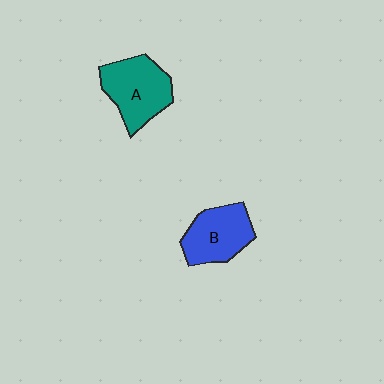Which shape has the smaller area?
Shape B (blue).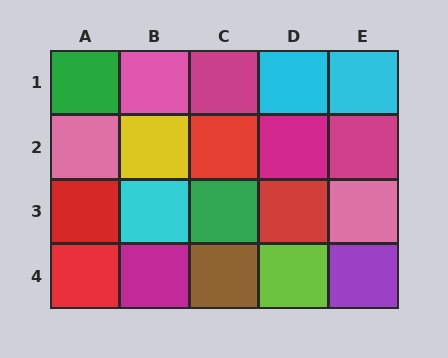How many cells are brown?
1 cell is brown.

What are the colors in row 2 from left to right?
Pink, yellow, red, magenta, magenta.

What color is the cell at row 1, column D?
Cyan.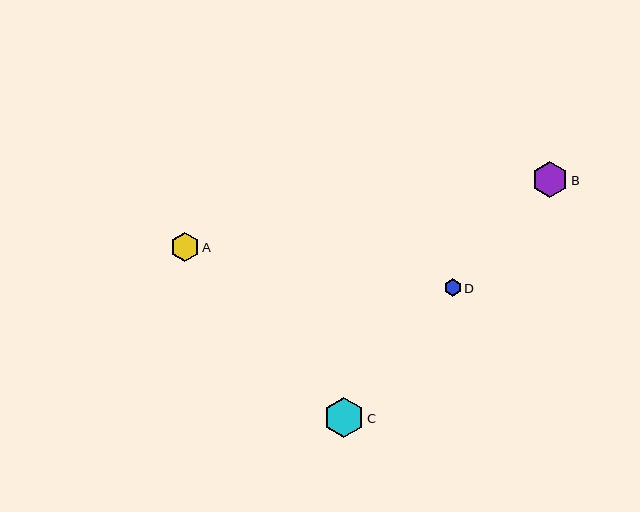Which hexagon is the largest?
Hexagon C is the largest with a size of approximately 40 pixels.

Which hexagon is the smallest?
Hexagon D is the smallest with a size of approximately 17 pixels.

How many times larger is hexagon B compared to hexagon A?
Hexagon B is approximately 1.2 times the size of hexagon A.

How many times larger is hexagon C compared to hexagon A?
Hexagon C is approximately 1.4 times the size of hexagon A.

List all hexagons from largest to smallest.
From largest to smallest: C, B, A, D.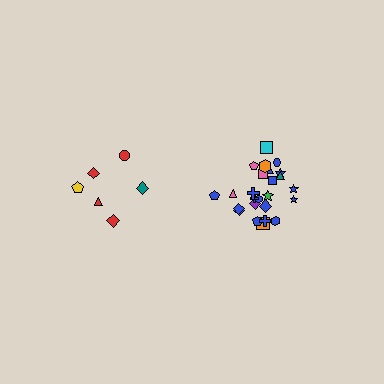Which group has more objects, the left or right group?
The right group.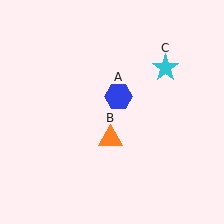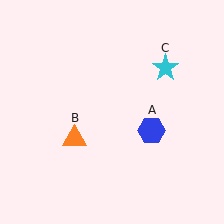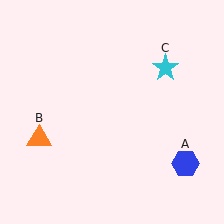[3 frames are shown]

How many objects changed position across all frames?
2 objects changed position: blue hexagon (object A), orange triangle (object B).